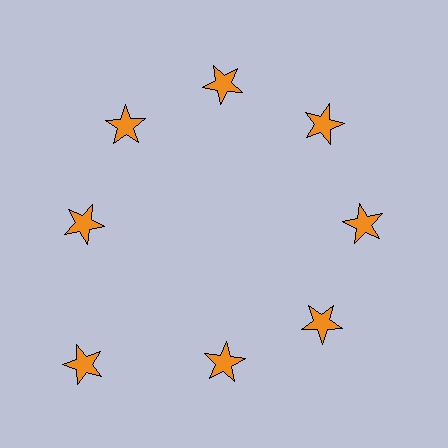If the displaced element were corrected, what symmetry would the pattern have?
It would have 8-fold rotational symmetry — the pattern would map onto itself every 45 degrees.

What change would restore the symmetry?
The symmetry would be restored by moving it inward, back onto the ring so that all 8 stars sit at equal angles and equal distance from the center.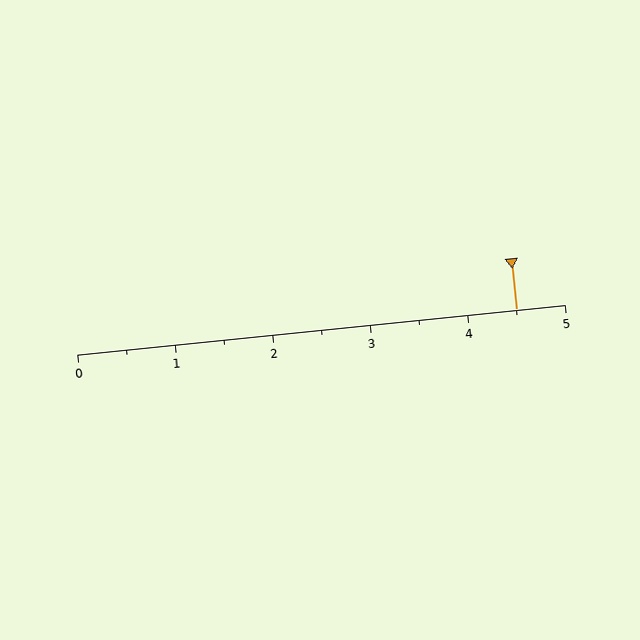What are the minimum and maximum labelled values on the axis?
The axis runs from 0 to 5.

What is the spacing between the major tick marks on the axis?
The major ticks are spaced 1 apart.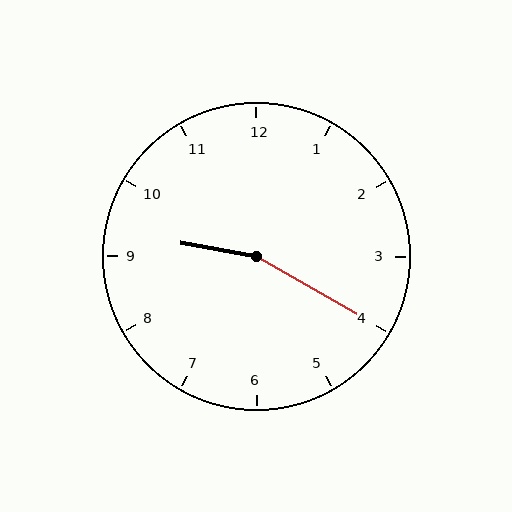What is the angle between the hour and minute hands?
Approximately 160 degrees.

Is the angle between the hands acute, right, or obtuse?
It is obtuse.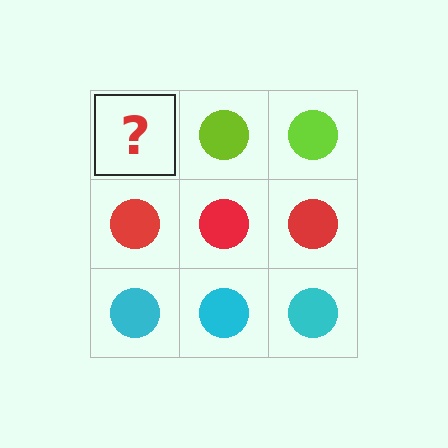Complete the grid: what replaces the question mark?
The question mark should be replaced with a lime circle.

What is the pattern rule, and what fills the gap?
The rule is that each row has a consistent color. The gap should be filled with a lime circle.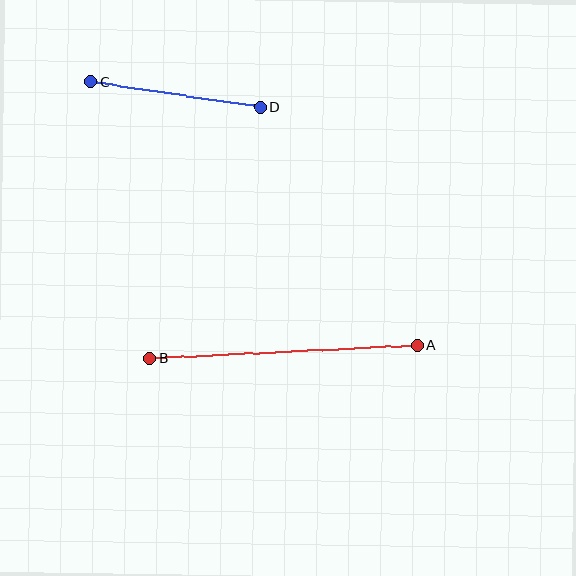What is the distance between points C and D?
The distance is approximately 171 pixels.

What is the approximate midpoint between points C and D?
The midpoint is at approximately (175, 94) pixels.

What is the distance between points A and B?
The distance is approximately 268 pixels.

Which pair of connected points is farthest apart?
Points A and B are farthest apart.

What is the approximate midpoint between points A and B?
The midpoint is at approximately (283, 352) pixels.